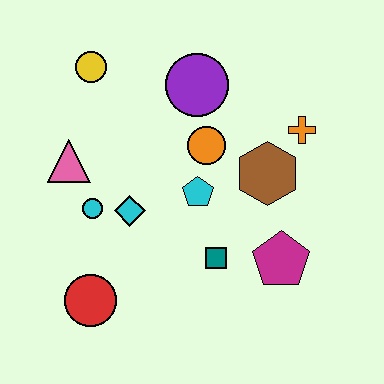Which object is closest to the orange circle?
The cyan pentagon is closest to the orange circle.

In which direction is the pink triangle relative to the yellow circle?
The pink triangle is below the yellow circle.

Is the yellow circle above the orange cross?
Yes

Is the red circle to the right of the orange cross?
No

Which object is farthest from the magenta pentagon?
The yellow circle is farthest from the magenta pentagon.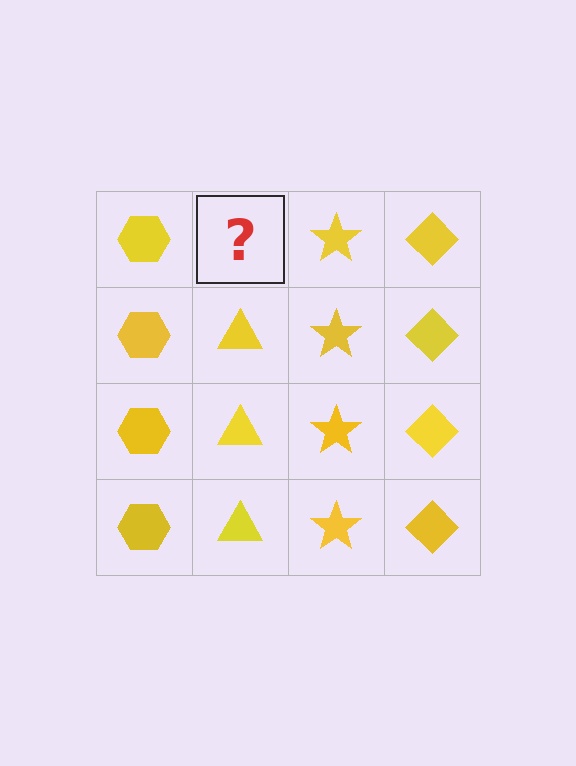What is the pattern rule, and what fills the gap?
The rule is that each column has a consistent shape. The gap should be filled with a yellow triangle.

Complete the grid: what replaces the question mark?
The question mark should be replaced with a yellow triangle.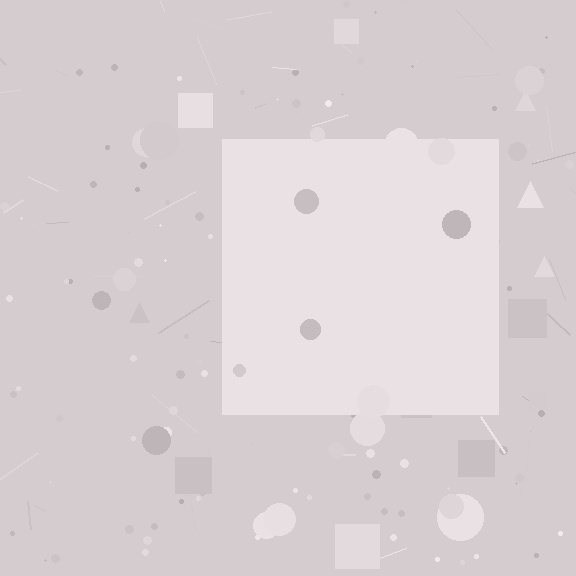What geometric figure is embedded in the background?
A square is embedded in the background.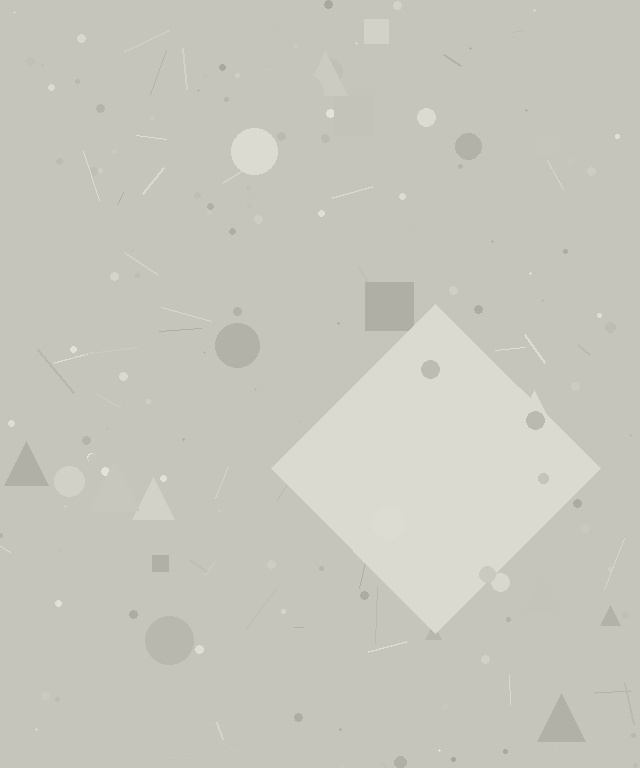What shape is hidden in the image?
A diamond is hidden in the image.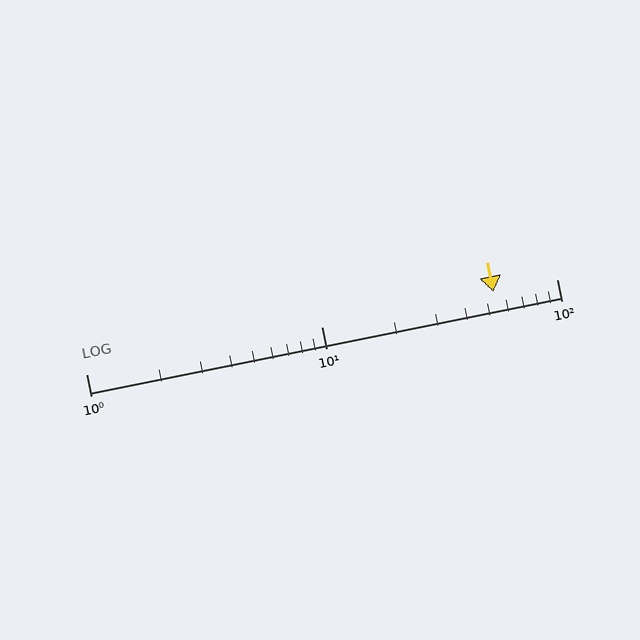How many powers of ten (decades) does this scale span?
The scale spans 2 decades, from 1 to 100.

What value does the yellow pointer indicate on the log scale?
The pointer indicates approximately 54.